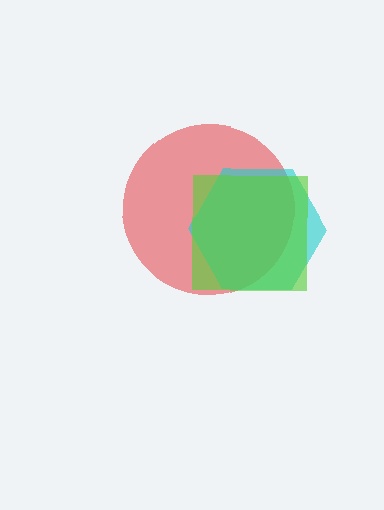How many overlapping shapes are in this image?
There are 3 overlapping shapes in the image.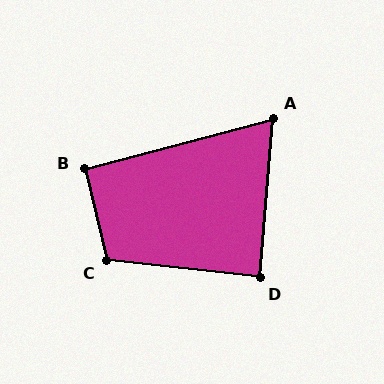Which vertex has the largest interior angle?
C, at approximately 110 degrees.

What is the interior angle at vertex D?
Approximately 88 degrees (approximately right).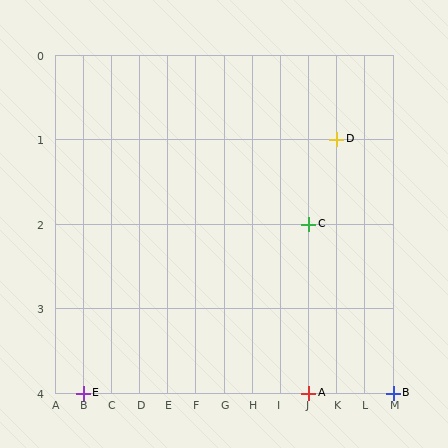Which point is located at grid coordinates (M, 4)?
Point B is at (M, 4).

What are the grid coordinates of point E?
Point E is at grid coordinates (B, 4).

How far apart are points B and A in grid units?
Points B and A are 3 columns apart.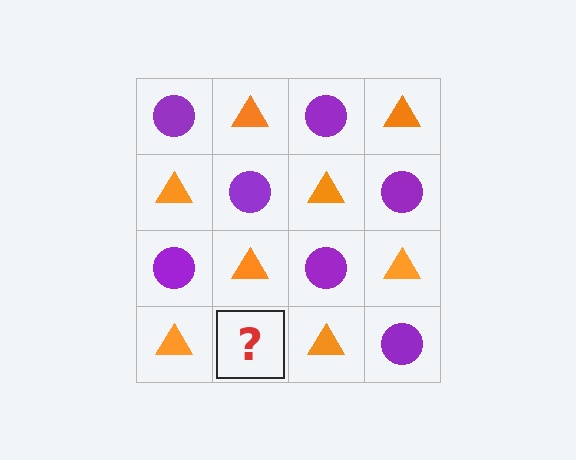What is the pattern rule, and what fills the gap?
The rule is that it alternates purple circle and orange triangle in a checkerboard pattern. The gap should be filled with a purple circle.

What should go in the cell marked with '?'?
The missing cell should contain a purple circle.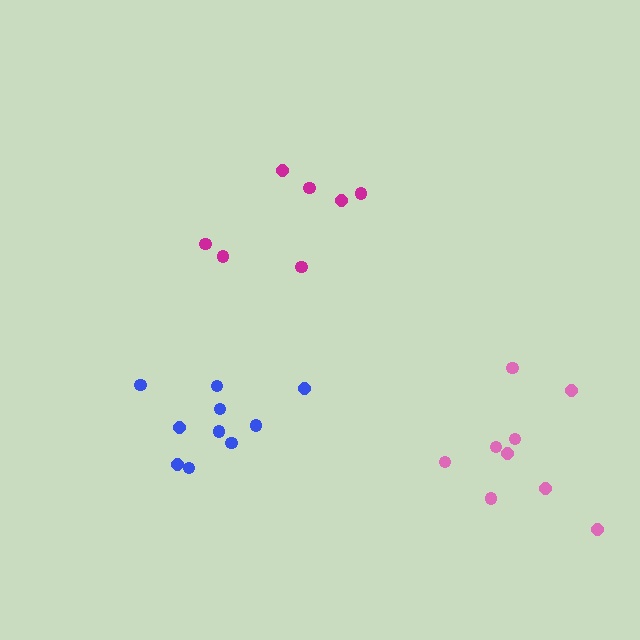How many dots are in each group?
Group 1: 7 dots, Group 2: 10 dots, Group 3: 9 dots (26 total).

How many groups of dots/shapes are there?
There are 3 groups.